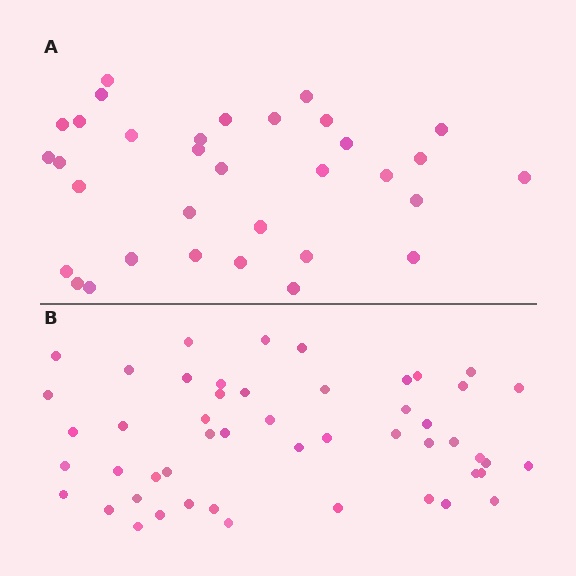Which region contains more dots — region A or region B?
Region B (the bottom region) has more dots.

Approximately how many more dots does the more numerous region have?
Region B has approximately 15 more dots than region A.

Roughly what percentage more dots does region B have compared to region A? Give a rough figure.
About 50% more.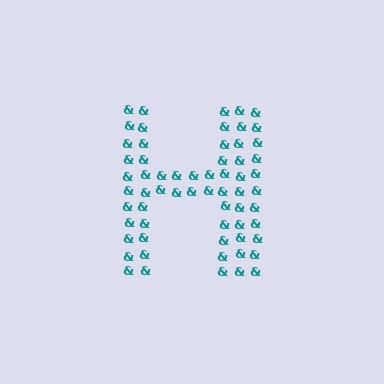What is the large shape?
The large shape is the letter H.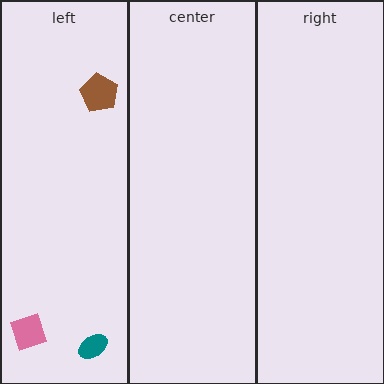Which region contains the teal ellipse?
The left region.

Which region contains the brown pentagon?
The left region.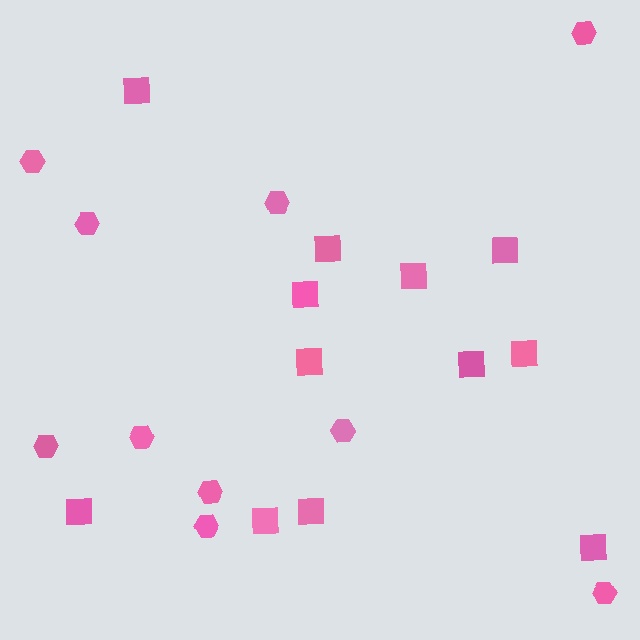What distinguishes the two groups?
There are 2 groups: one group of squares (12) and one group of hexagons (10).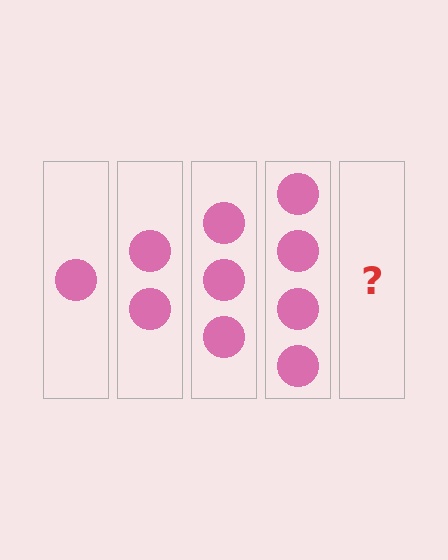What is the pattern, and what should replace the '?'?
The pattern is that each step adds one more circle. The '?' should be 5 circles.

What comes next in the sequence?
The next element should be 5 circles.